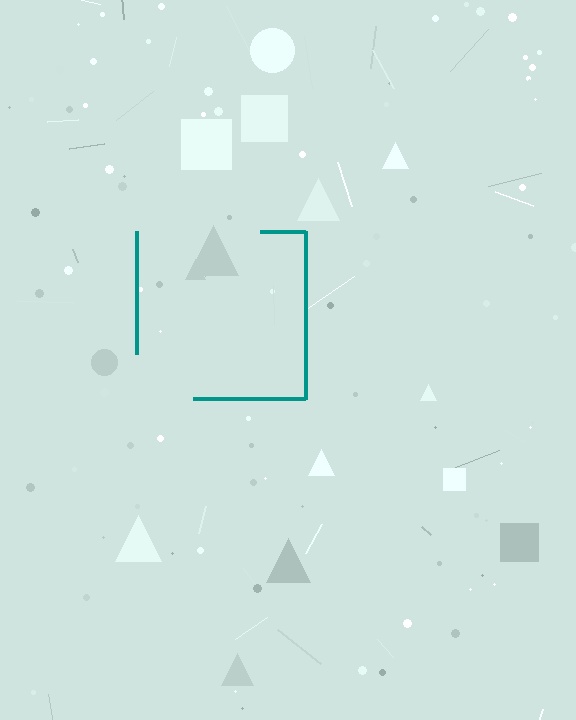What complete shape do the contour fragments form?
The contour fragments form a square.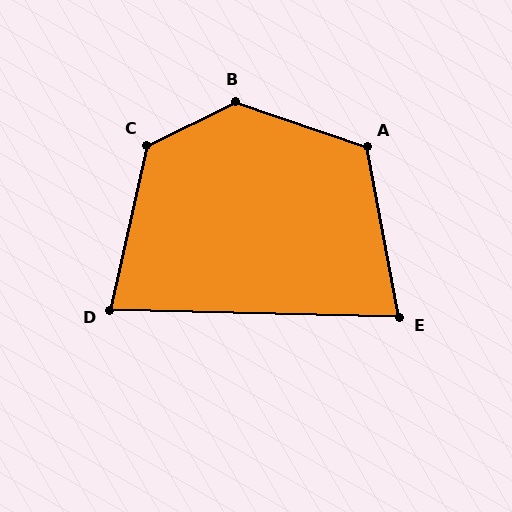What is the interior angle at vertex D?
Approximately 79 degrees (acute).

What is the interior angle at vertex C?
Approximately 129 degrees (obtuse).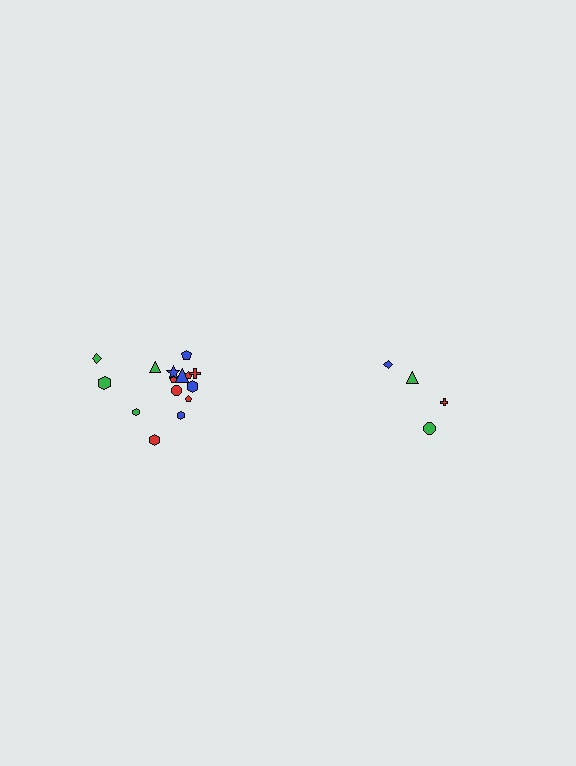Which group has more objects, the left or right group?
The left group.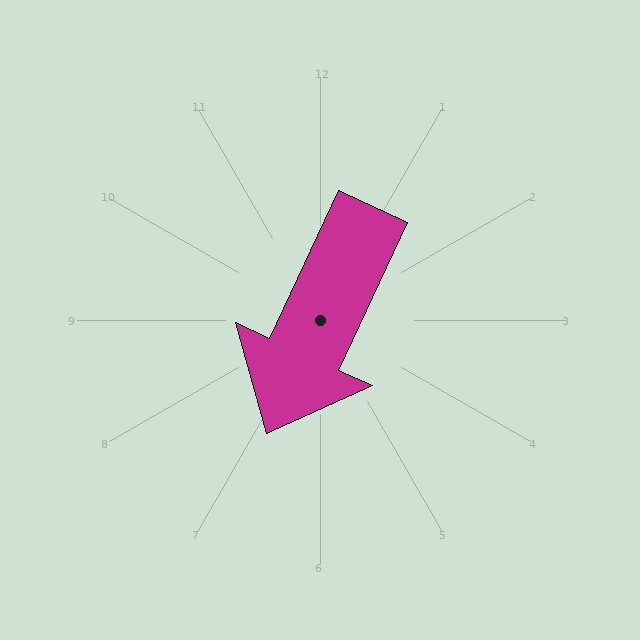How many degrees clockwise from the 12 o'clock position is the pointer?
Approximately 205 degrees.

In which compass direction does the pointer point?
Southwest.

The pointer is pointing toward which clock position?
Roughly 7 o'clock.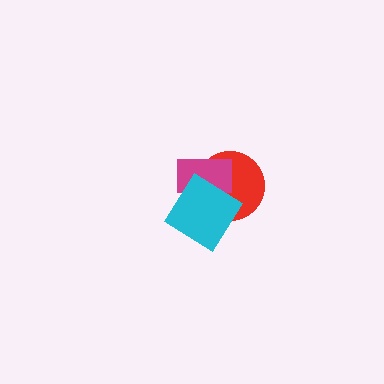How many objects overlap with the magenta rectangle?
2 objects overlap with the magenta rectangle.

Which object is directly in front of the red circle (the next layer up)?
The magenta rectangle is directly in front of the red circle.